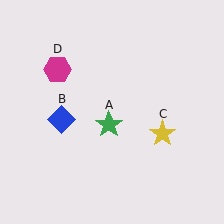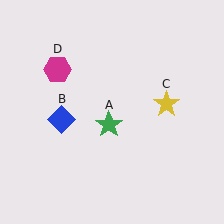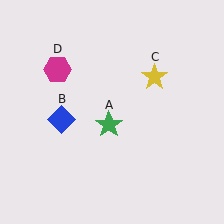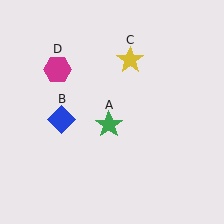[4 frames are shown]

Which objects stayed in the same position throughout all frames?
Green star (object A) and blue diamond (object B) and magenta hexagon (object D) remained stationary.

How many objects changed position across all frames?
1 object changed position: yellow star (object C).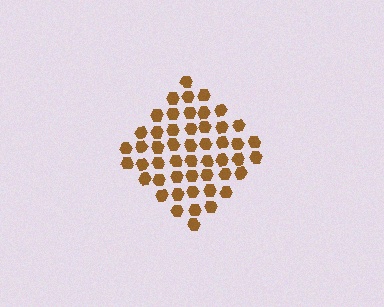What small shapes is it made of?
It is made of small hexagons.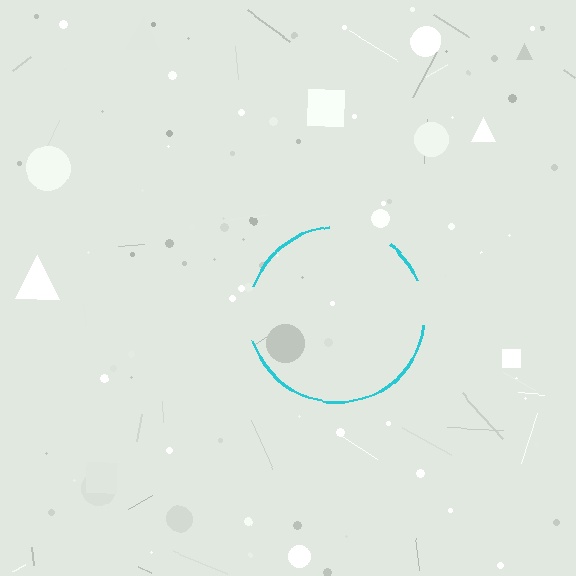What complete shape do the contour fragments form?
The contour fragments form a circle.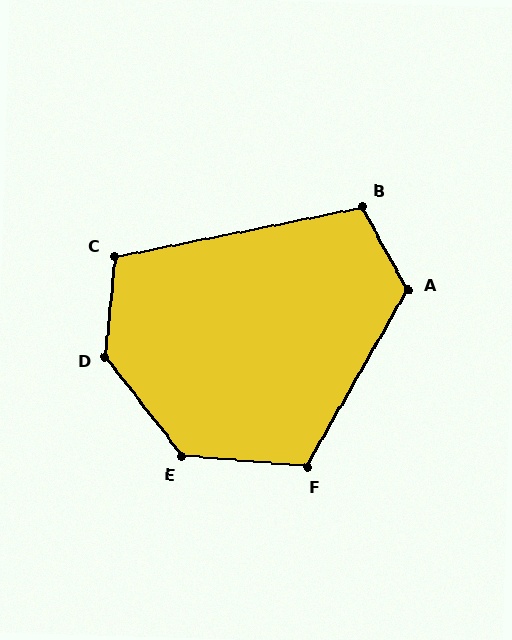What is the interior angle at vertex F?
Approximately 115 degrees (obtuse).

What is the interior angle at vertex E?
Approximately 132 degrees (obtuse).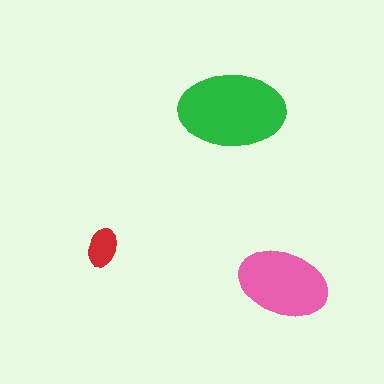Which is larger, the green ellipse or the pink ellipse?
The green one.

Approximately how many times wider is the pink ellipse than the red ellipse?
About 2.5 times wider.